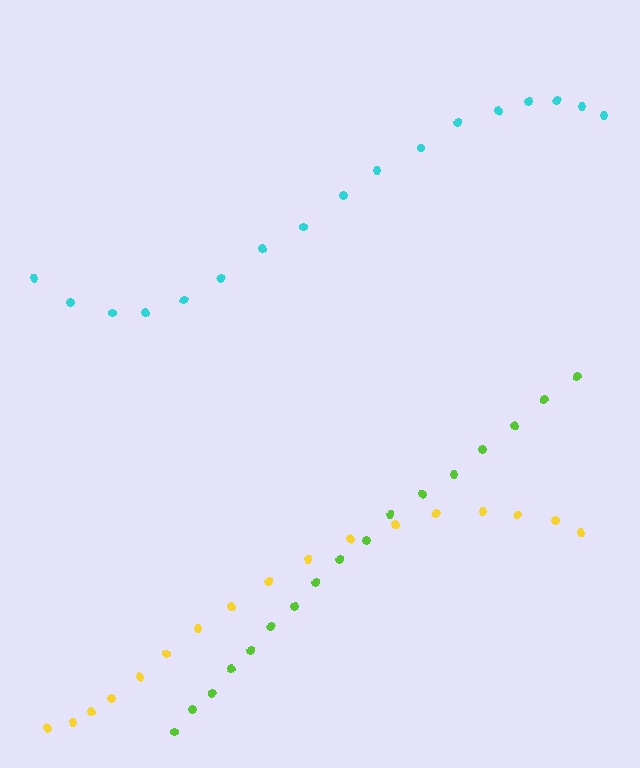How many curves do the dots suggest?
There are 3 distinct paths.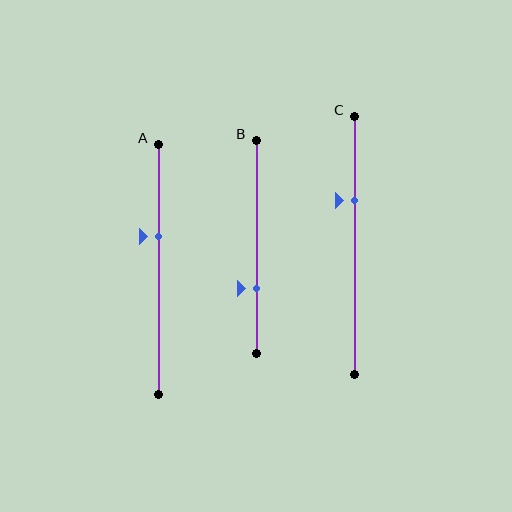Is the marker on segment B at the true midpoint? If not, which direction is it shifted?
No, the marker on segment B is shifted downward by about 19% of the segment length.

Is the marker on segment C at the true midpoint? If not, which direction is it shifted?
No, the marker on segment C is shifted upward by about 17% of the segment length.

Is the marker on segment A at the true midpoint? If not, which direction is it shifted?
No, the marker on segment A is shifted upward by about 13% of the segment length.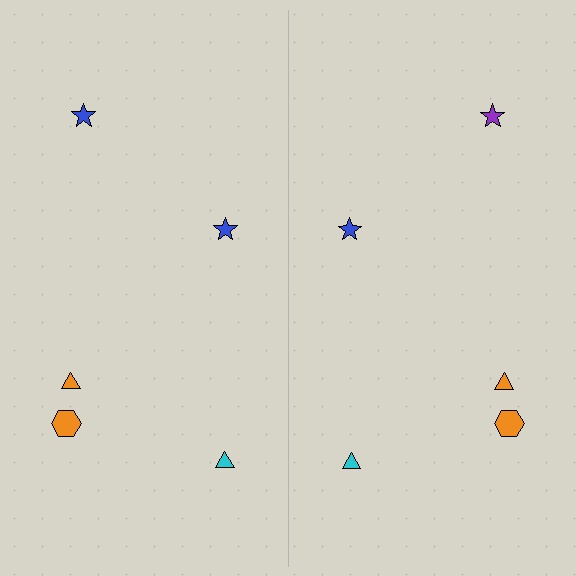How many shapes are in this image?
There are 10 shapes in this image.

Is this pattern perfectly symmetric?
No, the pattern is not perfectly symmetric. The purple star on the right side breaks the symmetry — its mirror counterpart is blue.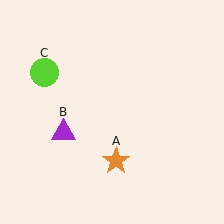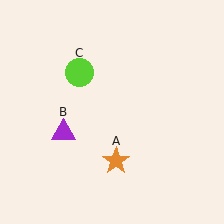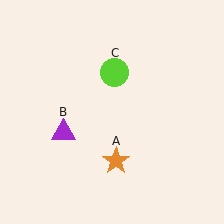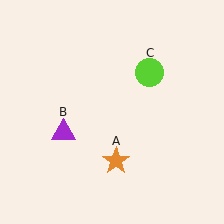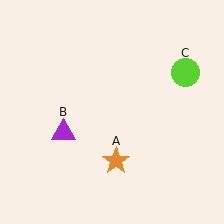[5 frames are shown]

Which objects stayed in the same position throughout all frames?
Orange star (object A) and purple triangle (object B) remained stationary.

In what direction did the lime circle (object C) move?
The lime circle (object C) moved right.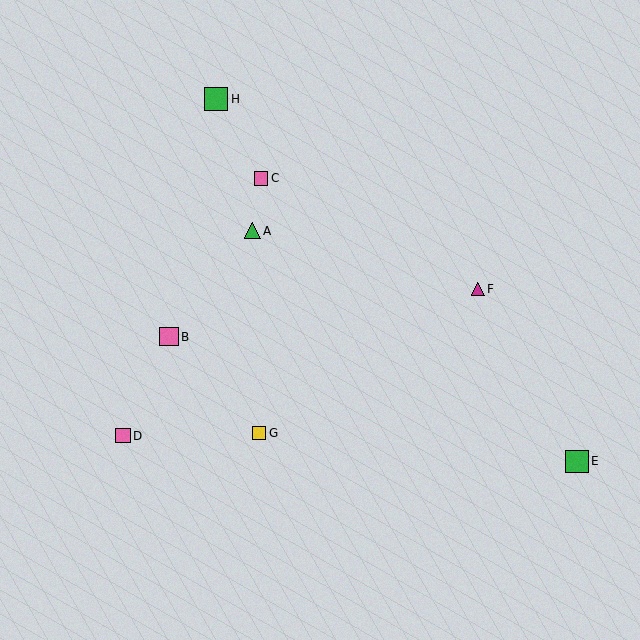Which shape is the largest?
The green square (labeled H) is the largest.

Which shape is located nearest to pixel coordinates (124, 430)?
The pink square (labeled D) at (123, 436) is nearest to that location.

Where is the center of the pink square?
The center of the pink square is at (169, 337).